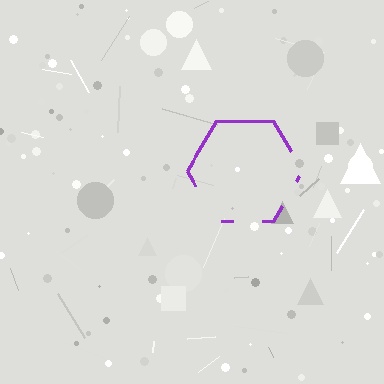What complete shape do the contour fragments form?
The contour fragments form a hexagon.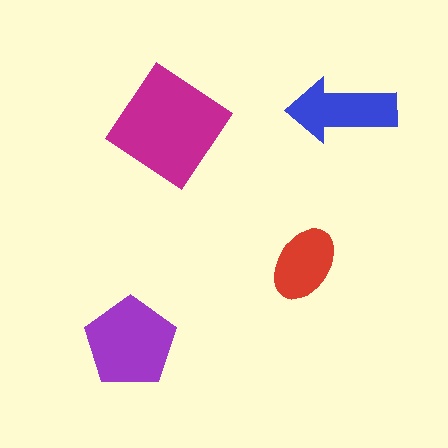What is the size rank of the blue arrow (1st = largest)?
3rd.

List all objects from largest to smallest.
The magenta diamond, the purple pentagon, the blue arrow, the red ellipse.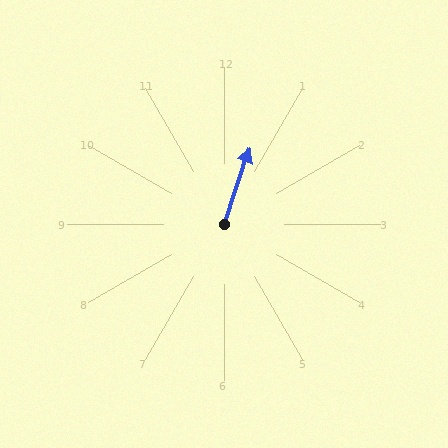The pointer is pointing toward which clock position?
Roughly 1 o'clock.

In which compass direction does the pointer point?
North.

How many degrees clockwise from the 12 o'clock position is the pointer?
Approximately 18 degrees.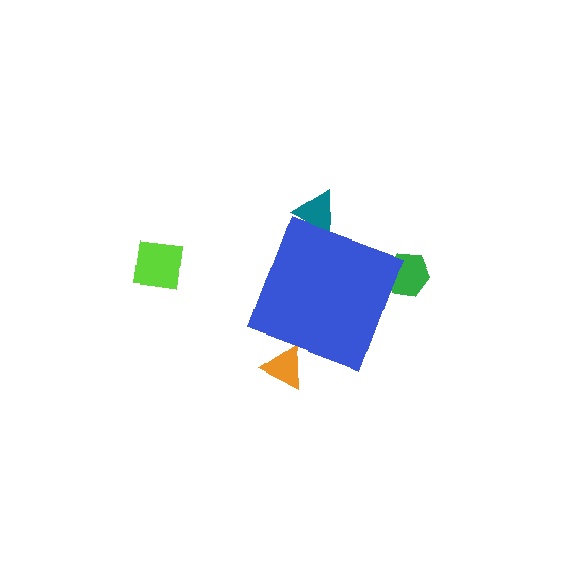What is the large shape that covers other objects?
A blue diamond.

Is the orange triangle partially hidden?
Yes, the orange triangle is partially hidden behind the blue diamond.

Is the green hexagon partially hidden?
Yes, the green hexagon is partially hidden behind the blue diamond.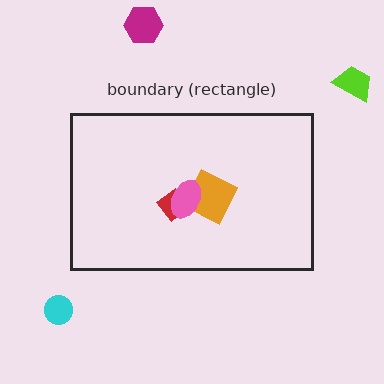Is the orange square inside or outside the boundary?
Inside.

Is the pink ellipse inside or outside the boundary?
Inside.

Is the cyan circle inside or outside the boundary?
Outside.